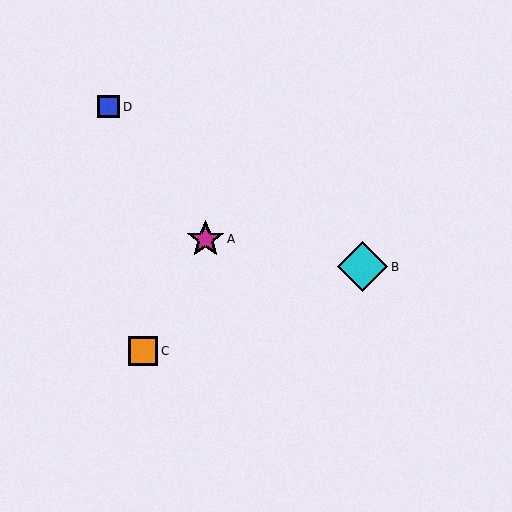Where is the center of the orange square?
The center of the orange square is at (143, 351).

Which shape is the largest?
The cyan diamond (labeled B) is the largest.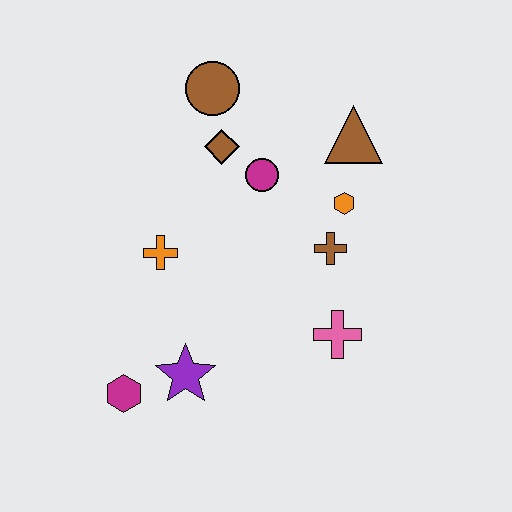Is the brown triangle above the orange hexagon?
Yes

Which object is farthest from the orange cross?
The brown triangle is farthest from the orange cross.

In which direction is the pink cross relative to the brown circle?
The pink cross is below the brown circle.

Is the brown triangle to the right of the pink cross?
Yes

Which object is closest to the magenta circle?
The brown diamond is closest to the magenta circle.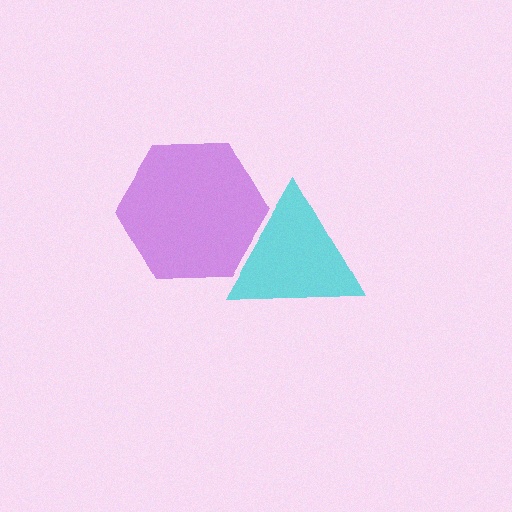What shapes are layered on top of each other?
The layered shapes are: a purple hexagon, a cyan triangle.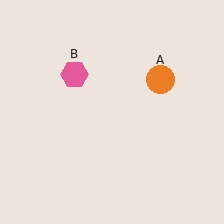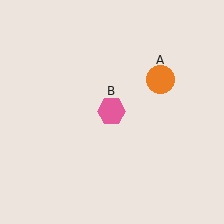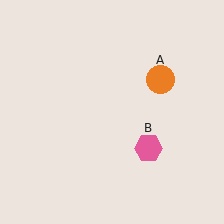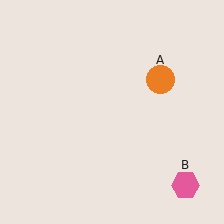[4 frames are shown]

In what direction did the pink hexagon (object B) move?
The pink hexagon (object B) moved down and to the right.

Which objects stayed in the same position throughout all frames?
Orange circle (object A) remained stationary.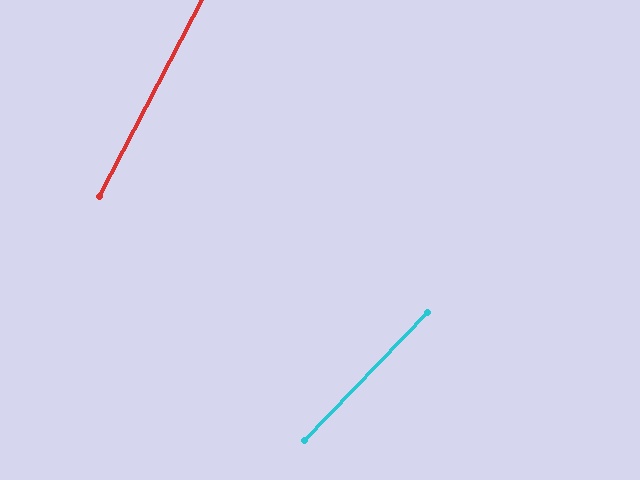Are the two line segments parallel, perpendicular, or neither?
Neither parallel nor perpendicular — they differ by about 16°.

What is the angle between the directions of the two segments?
Approximately 16 degrees.